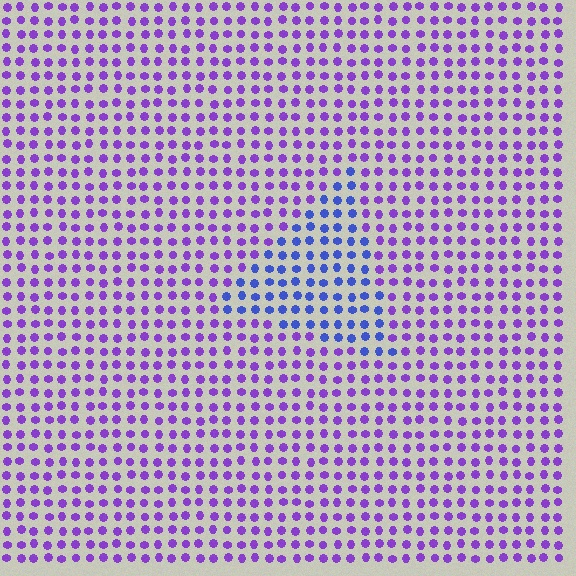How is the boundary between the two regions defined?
The boundary is defined purely by a slight shift in hue (about 41 degrees). Spacing, size, and orientation are identical on both sides.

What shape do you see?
I see a triangle.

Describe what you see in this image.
The image is filled with small purple elements in a uniform arrangement. A triangle-shaped region is visible where the elements are tinted to a slightly different hue, forming a subtle color boundary.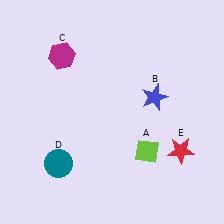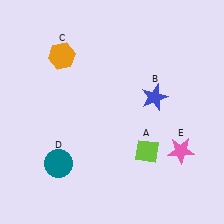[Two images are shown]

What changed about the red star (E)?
In Image 1, E is red. In Image 2, it changed to pink.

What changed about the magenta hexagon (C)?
In Image 1, C is magenta. In Image 2, it changed to orange.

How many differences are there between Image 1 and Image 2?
There are 2 differences between the two images.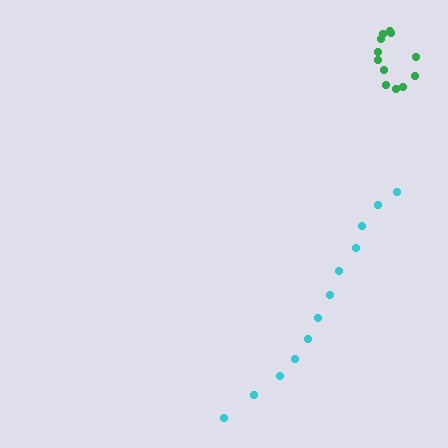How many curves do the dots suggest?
There are 2 distinct paths.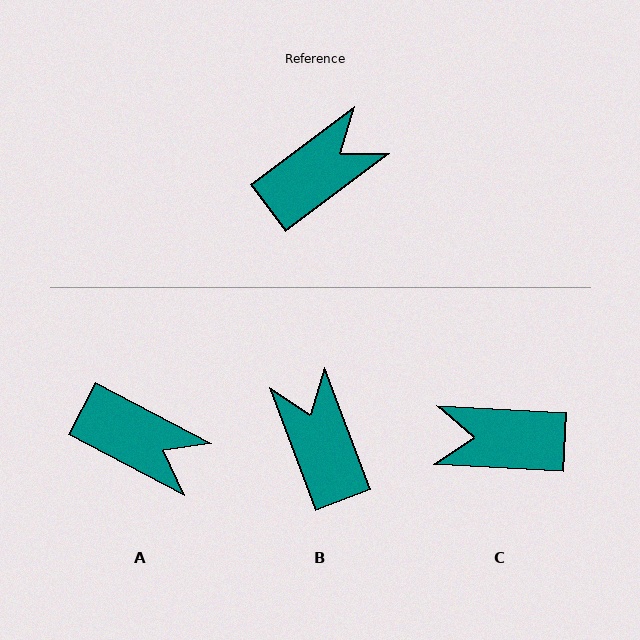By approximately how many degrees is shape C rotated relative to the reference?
Approximately 140 degrees counter-clockwise.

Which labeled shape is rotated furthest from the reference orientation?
C, about 140 degrees away.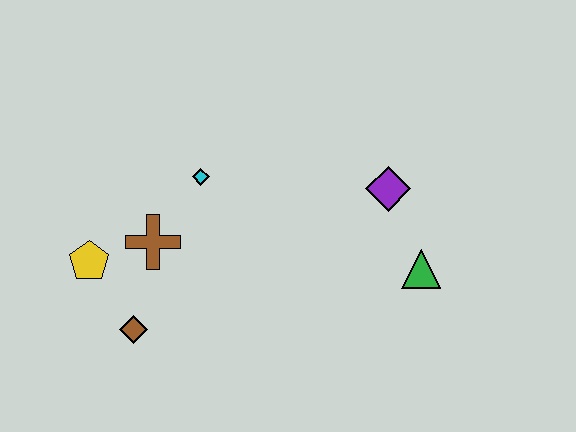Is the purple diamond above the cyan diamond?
No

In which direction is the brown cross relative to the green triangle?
The brown cross is to the left of the green triangle.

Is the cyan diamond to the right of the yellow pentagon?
Yes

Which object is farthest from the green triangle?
The yellow pentagon is farthest from the green triangle.